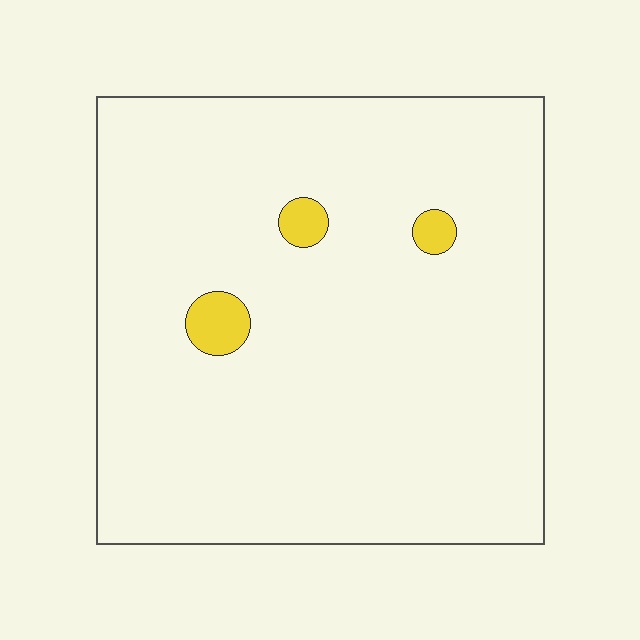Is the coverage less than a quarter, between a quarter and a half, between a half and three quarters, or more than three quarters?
Less than a quarter.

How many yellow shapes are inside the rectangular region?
3.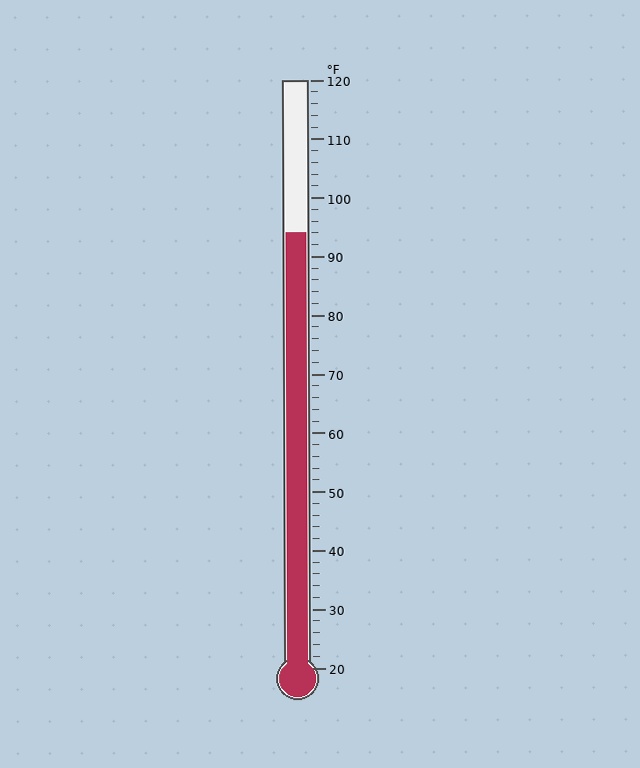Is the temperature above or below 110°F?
The temperature is below 110°F.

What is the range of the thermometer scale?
The thermometer scale ranges from 20°F to 120°F.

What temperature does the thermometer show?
The thermometer shows approximately 94°F.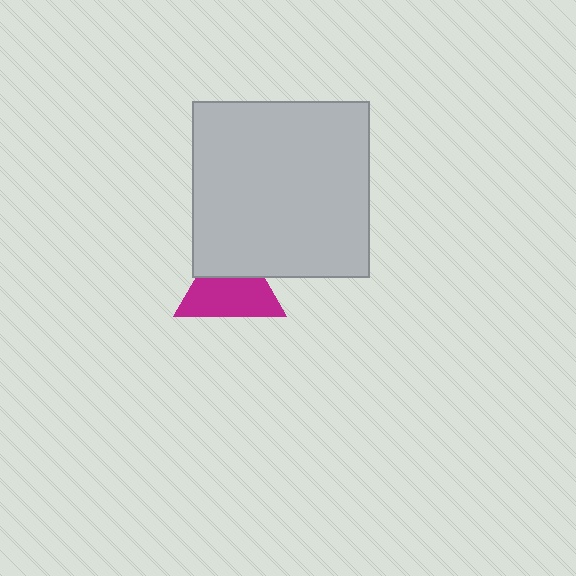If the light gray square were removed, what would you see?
You would see the complete magenta triangle.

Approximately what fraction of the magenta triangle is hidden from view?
Roughly 36% of the magenta triangle is hidden behind the light gray square.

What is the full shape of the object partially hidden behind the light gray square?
The partially hidden object is a magenta triangle.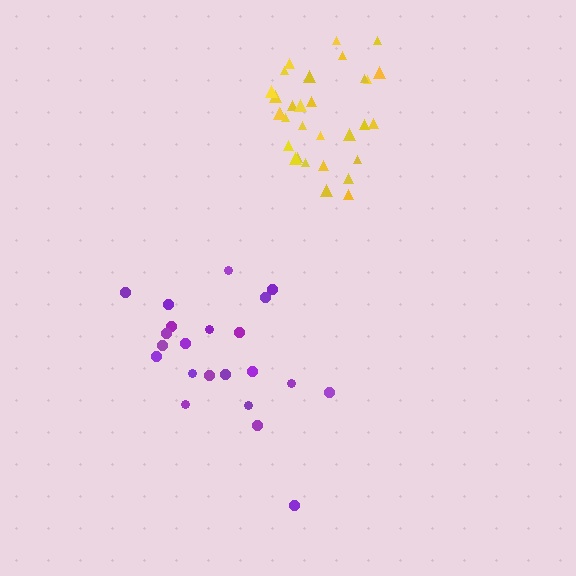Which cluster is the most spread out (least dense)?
Purple.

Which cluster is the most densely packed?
Yellow.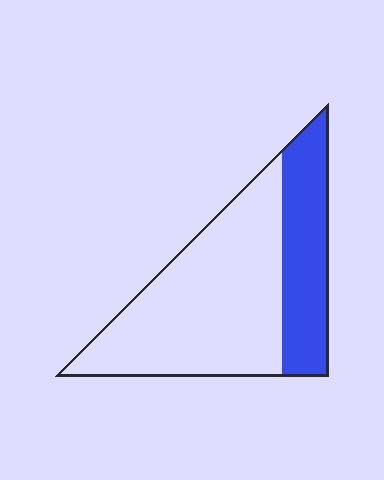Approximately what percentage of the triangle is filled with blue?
Approximately 30%.